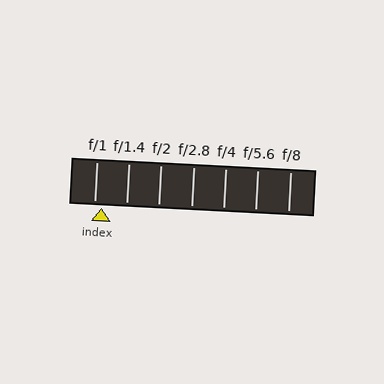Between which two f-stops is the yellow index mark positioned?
The index mark is between f/1 and f/1.4.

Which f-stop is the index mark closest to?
The index mark is closest to f/1.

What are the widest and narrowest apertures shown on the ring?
The widest aperture shown is f/1 and the narrowest is f/8.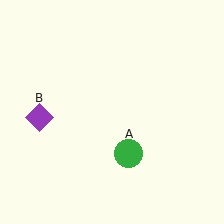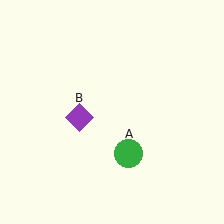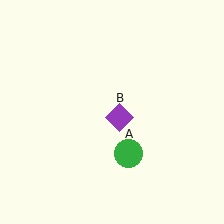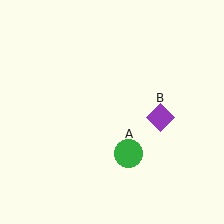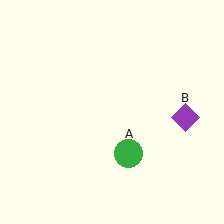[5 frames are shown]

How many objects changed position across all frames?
1 object changed position: purple diamond (object B).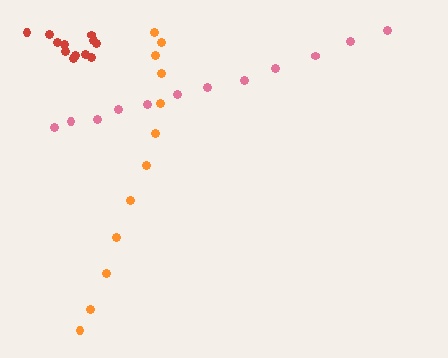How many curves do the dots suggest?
There are 3 distinct paths.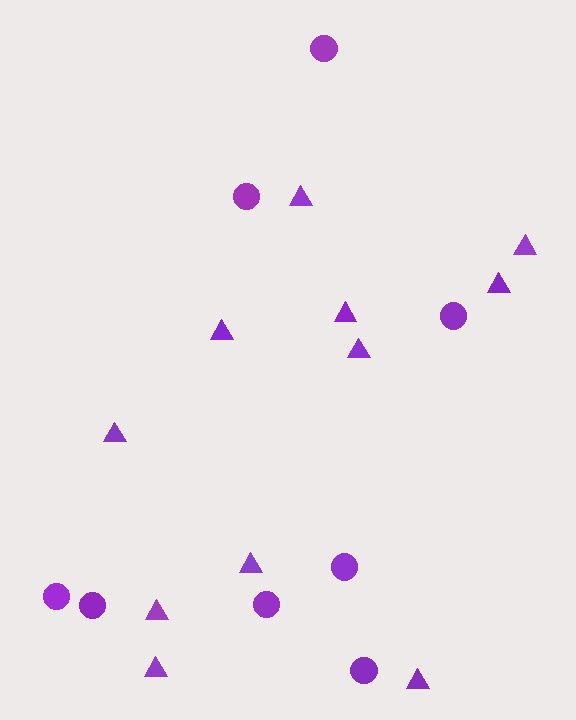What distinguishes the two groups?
There are 2 groups: one group of circles (8) and one group of triangles (11).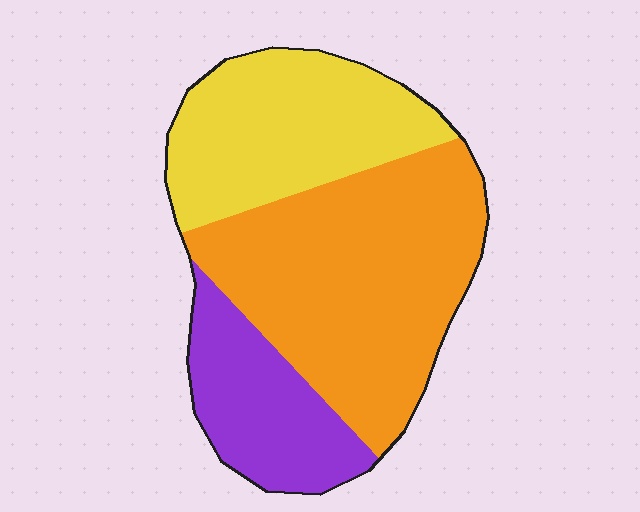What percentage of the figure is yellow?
Yellow covers around 30% of the figure.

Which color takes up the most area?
Orange, at roughly 50%.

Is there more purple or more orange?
Orange.